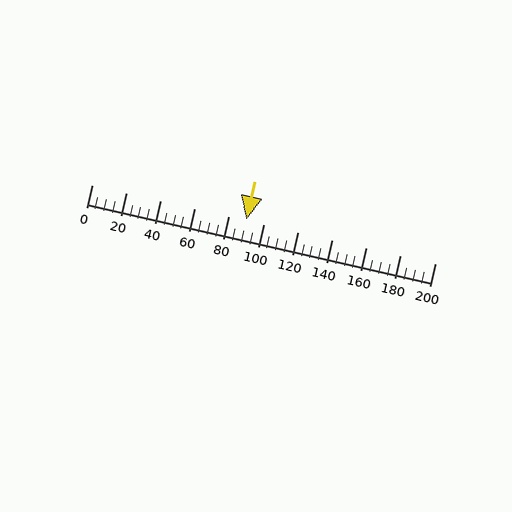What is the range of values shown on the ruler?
The ruler shows values from 0 to 200.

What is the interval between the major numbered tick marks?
The major tick marks are spaced 20 units apart.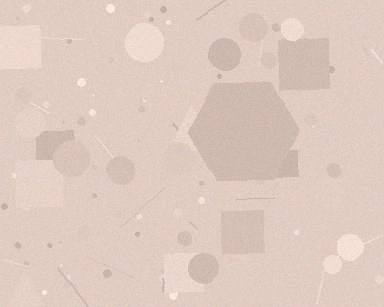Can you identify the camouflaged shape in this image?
The camouflaged shape is a hexagon.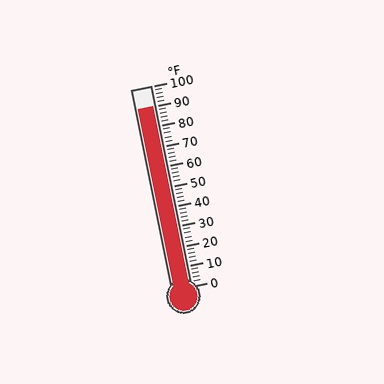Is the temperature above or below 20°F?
The temperature is above 20°F.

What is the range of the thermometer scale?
The thermometer scale ranges from 0°F to 100°F.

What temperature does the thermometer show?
The thermometer shows approximately 90°F.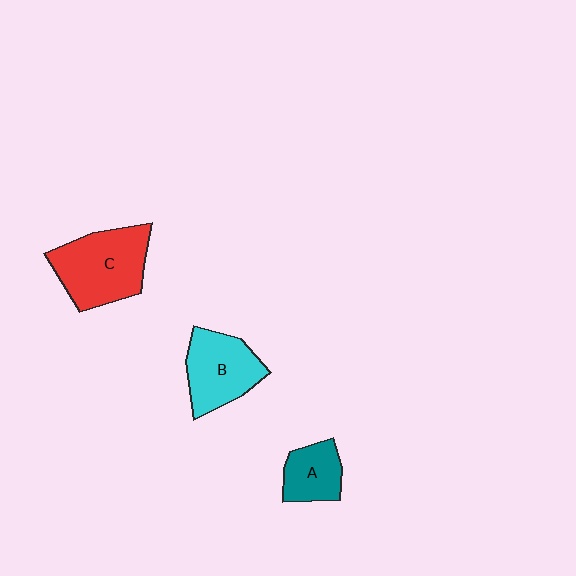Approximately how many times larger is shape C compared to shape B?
Approximately 1.2 times.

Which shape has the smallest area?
Shape A (teal).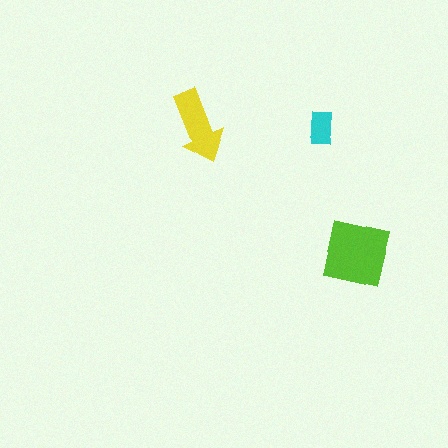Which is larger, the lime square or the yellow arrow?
The lime square.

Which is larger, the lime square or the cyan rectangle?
The lime square.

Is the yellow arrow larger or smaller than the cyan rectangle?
Larger.